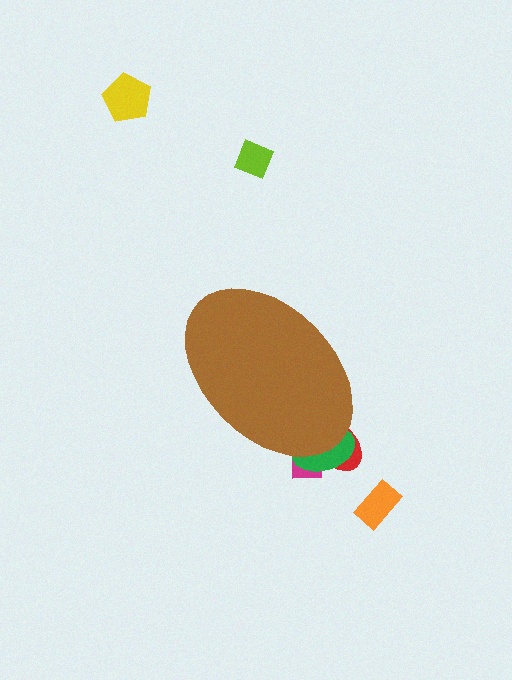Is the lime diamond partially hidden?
No, the lime diamond is fully visible.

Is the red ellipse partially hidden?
Yes, the red ellipse is partially hidden behind the brown ellipse.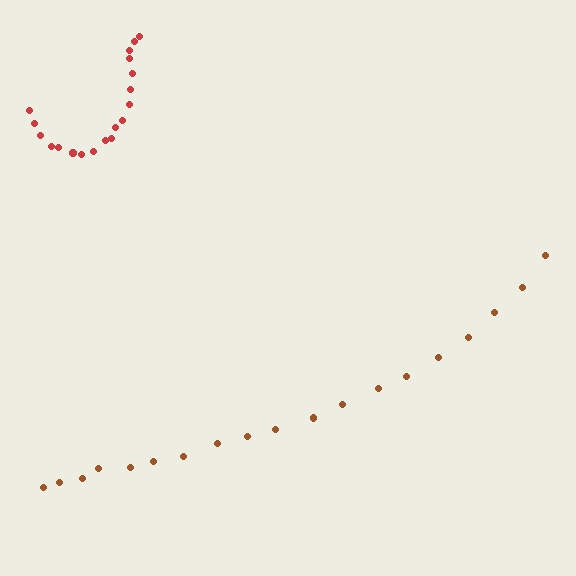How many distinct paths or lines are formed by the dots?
There are 2 distinct paths.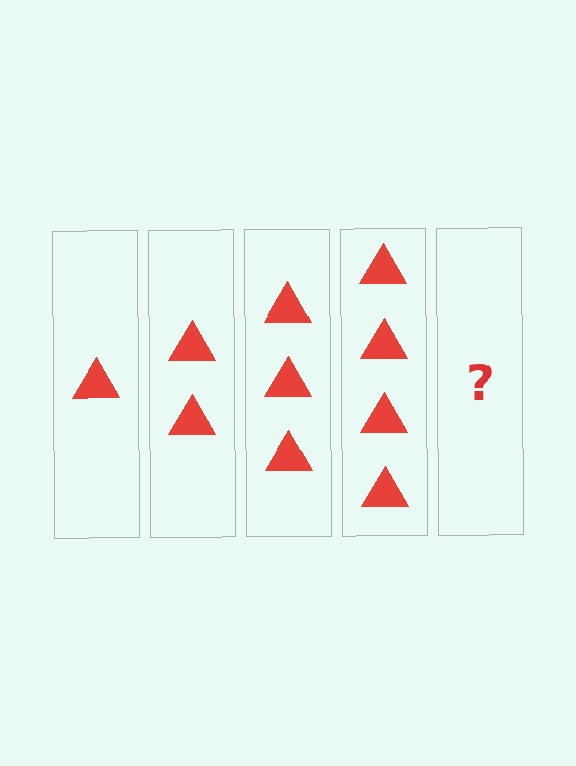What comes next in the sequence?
The next element should be 5 triangles.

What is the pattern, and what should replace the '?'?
The pattern is that each step adds one more triangle. The '?' should be 5 triangles.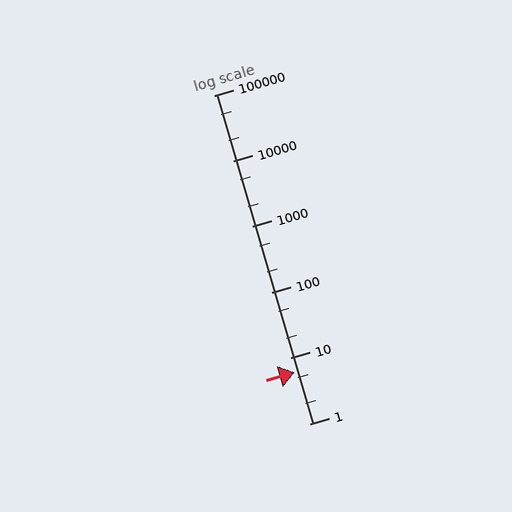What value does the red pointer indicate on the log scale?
The pointer indicates approximately 6.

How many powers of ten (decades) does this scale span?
The scale spans 5 decades, from 1 to 100000.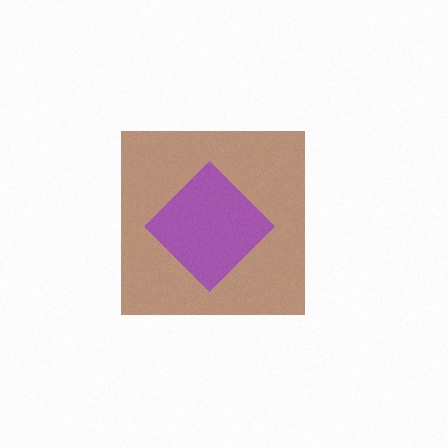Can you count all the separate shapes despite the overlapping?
Yes, there are 2 separate shapes.